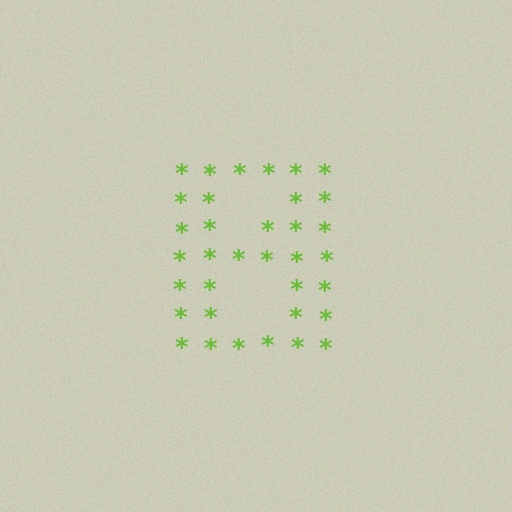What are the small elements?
The small elements are asterisks.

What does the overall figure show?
The overall figure shows the letter B.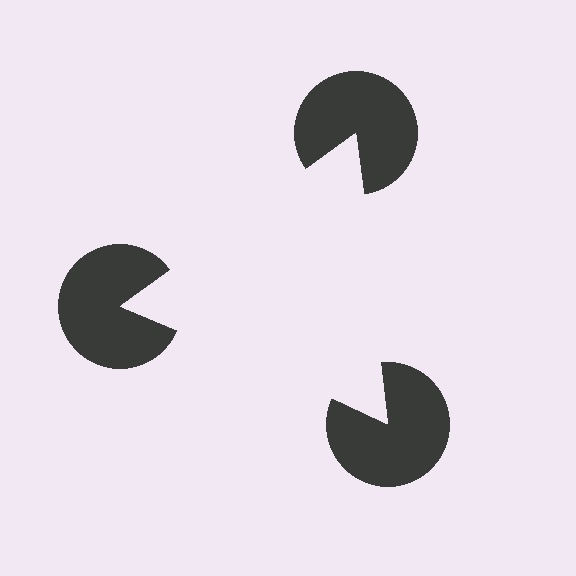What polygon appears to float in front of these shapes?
An illusory triangle — its edges are inferred from the aligned wedge cuts in the pac-man discs, not physically drawn.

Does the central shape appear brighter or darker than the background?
It typically appears slightly brighter than the background, even though no actual brightness change is drawn.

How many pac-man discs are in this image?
There are 3 — one at each vertex of the illusory triangle.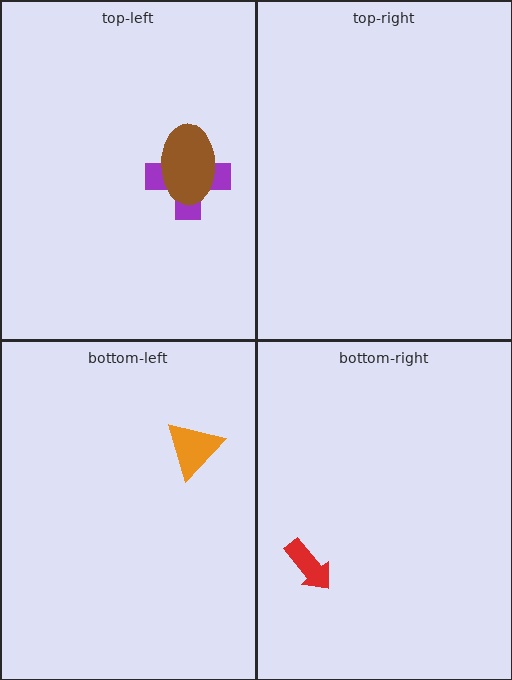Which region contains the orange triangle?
The bottom-left region.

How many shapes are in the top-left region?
2.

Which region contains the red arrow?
The bottom-right region.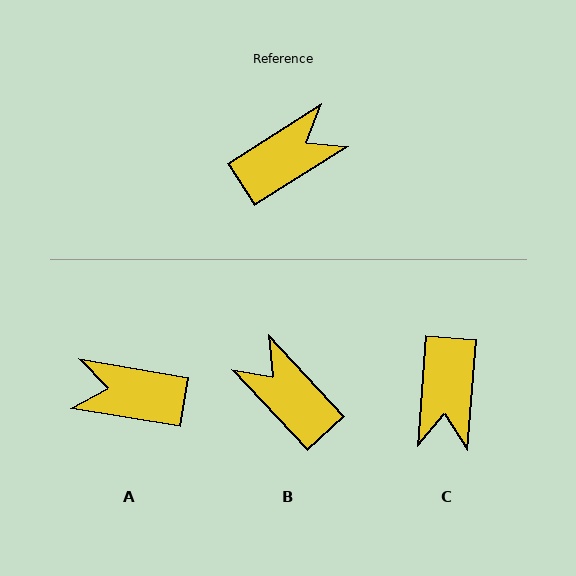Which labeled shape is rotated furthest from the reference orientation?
A, about 138 degrees away.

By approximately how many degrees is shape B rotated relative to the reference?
Approximately 101 degrees counter-clockwise.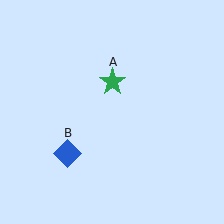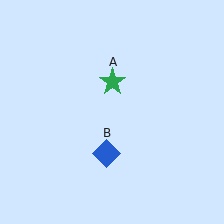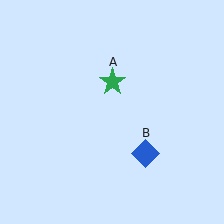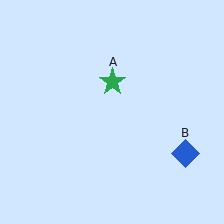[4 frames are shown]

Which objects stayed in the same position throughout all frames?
Green star (object A) remained stationary.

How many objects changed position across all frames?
1 object changed position: blue diamond (object B).